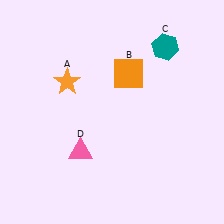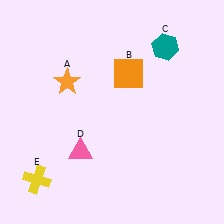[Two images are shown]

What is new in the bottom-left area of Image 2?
A yellow cross (E) was added in the bottom-left area of Image 2.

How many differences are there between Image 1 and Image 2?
There is 1 difference between the two images.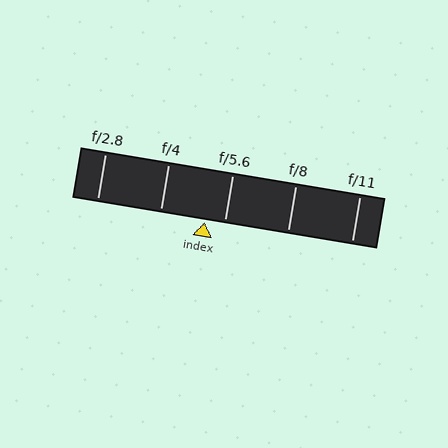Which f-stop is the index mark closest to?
The index mark is closest to f/5.6.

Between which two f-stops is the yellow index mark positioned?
The index mark is between f/4 and f/5.6.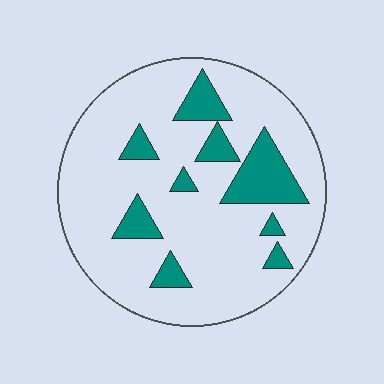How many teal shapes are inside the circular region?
9.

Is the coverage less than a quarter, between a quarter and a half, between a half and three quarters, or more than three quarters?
Less than a quarter.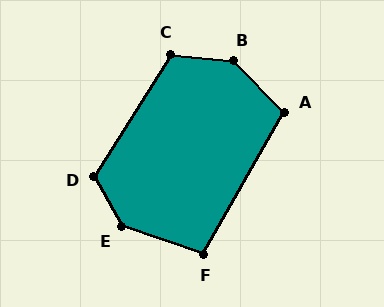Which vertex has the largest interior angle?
B, at approximately 141 degrees.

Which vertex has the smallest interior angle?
F, at approximately 101 degrees.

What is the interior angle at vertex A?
Approximately 105 degrees (obtuse).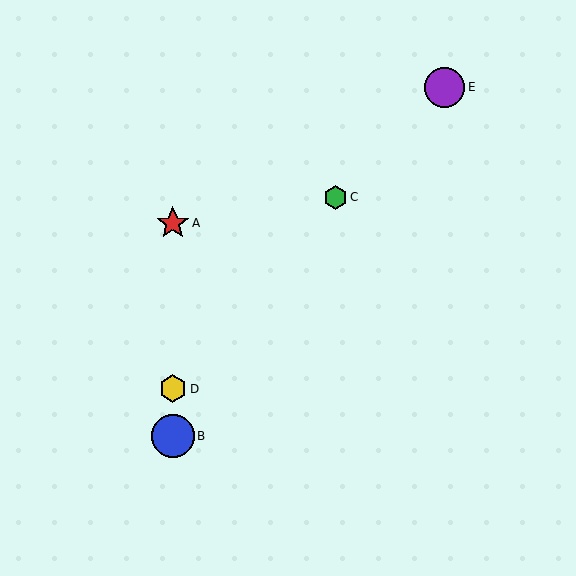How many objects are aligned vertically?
3 objects (A, B, D) are aligned vertically.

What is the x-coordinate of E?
Object E is at x≈445.